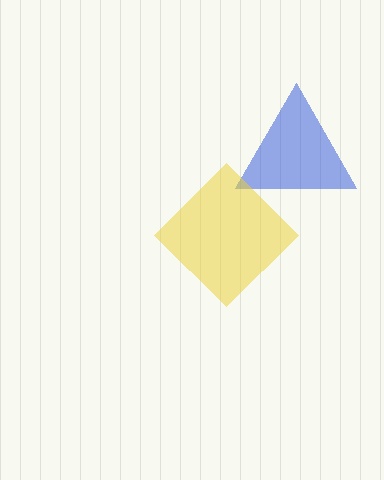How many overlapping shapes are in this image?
There are 2 overlapping shapes in the image.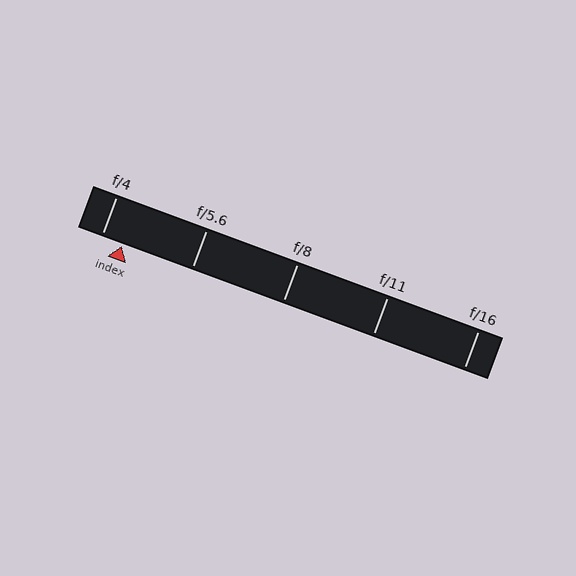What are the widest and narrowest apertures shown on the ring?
The widest aperture shown is f/4 and the narrowest is f/16.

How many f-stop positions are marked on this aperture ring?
There are 5 f-stop positions marked.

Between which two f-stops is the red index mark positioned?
The index mark is between f/4 and f/5.6.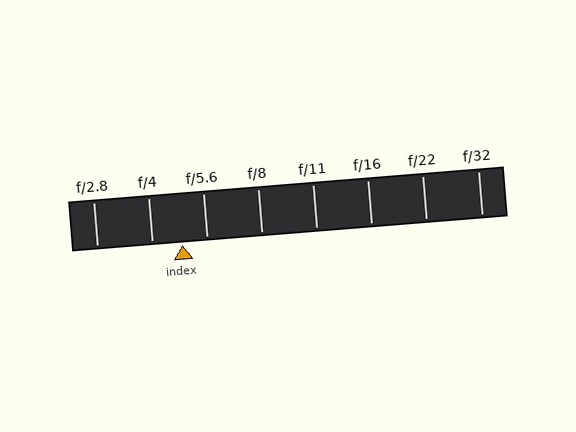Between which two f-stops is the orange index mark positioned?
The index mark is between f/4 and f/5.6.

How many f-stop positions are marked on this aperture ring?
There are 8 f-stop positions marked.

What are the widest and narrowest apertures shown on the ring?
The widest aperture shown is f/2.8 and the narrowest is f/32.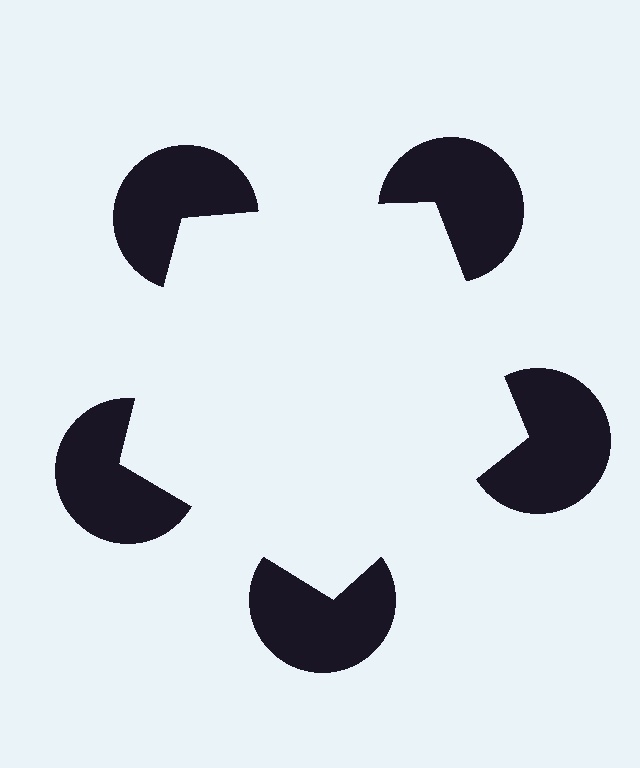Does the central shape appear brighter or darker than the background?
It typically appears slightly brighter than the background, even though no actual brightness change is drawn.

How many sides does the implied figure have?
5 sides.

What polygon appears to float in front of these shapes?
An illusory pentagon — its edges are inferred from the aligned wedge cuts in the pac-man discs, not physically drawn.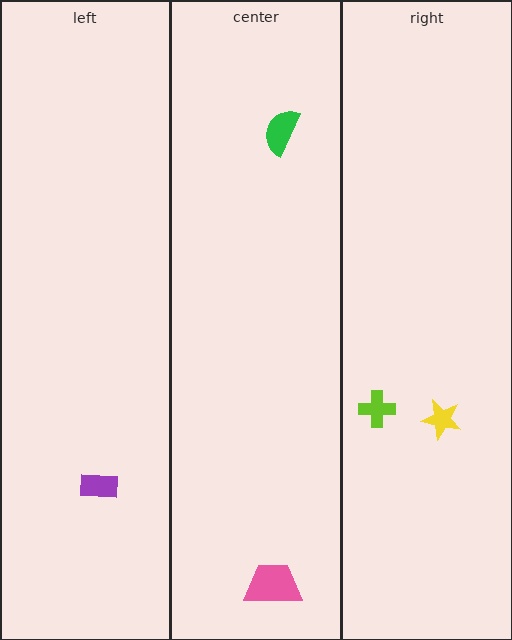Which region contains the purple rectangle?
The left region.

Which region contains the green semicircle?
The center region.